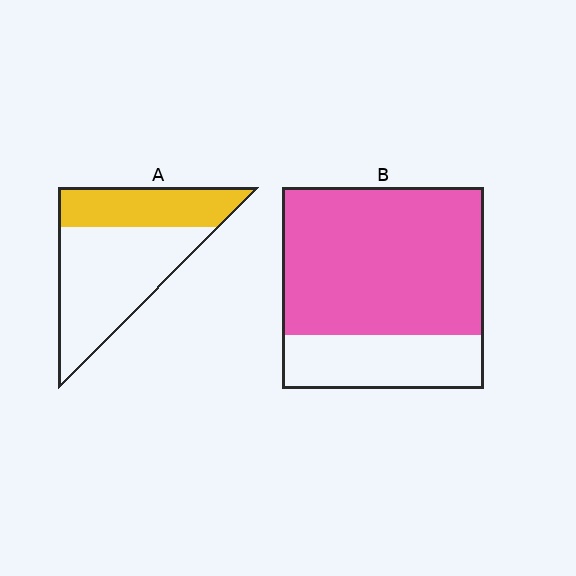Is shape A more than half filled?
No.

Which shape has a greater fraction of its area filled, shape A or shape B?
Shape B.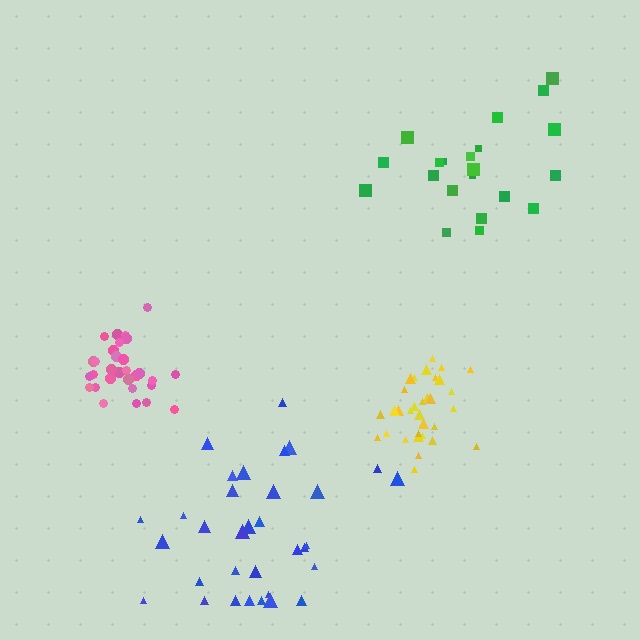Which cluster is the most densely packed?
Yellow.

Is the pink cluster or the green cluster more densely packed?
Pink.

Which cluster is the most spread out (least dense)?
Green.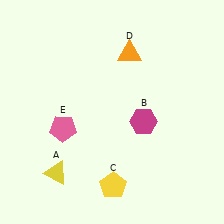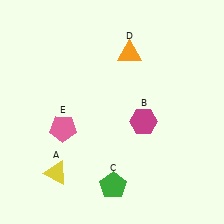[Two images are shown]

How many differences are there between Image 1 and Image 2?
There is 1 difference between the two images.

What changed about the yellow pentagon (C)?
In Image 1, C is yellow. In Image 2, it changed to green.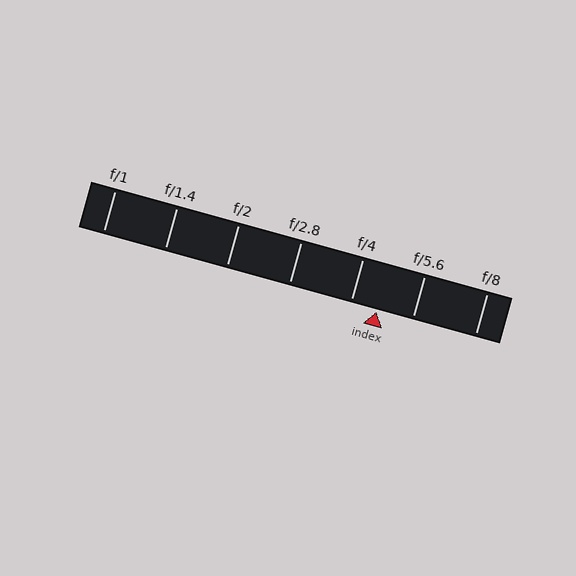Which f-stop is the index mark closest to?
The index mark is closest to f/4.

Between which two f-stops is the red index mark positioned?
The index mark is between f/4 and f/5.6.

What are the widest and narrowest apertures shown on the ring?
The widest aperture shown is f/1 and the narrowest is f/8.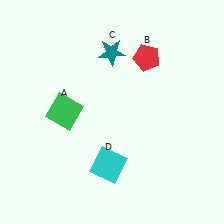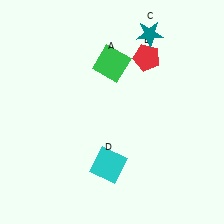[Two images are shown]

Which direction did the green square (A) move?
The green square (A) moved up.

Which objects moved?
The objects that moved are: the green square (A), the teal star (C).